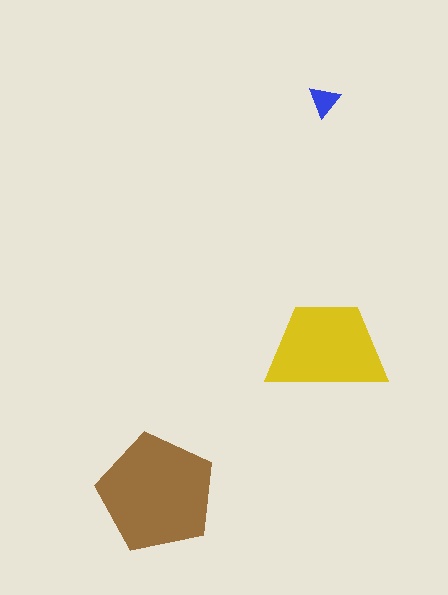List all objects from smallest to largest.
The blue triangle, the yellow trapezoid, the brown pentagon.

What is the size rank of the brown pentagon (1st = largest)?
1st.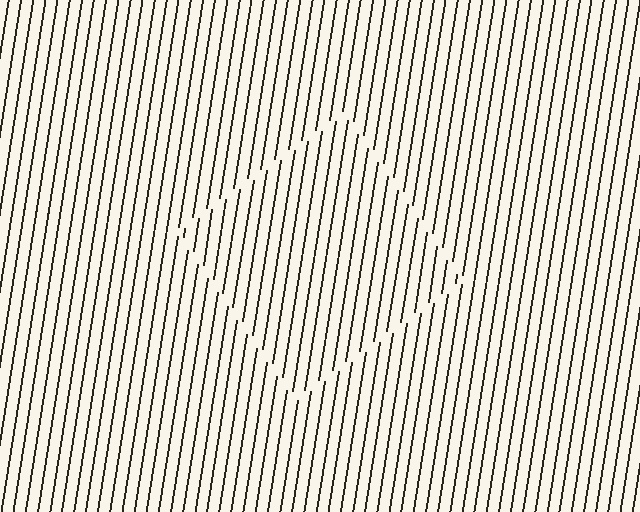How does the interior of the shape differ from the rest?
The interior of the shape contains the same grating, shifted by half a period — the contour is defined by the phase discontinuity where line-ends from the inner and outer gratings abut.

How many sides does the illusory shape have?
4 sides — the line-ends trace a square.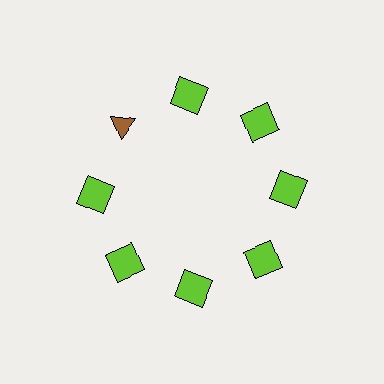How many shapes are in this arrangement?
There are 8 shapes arranged in a ring pattern.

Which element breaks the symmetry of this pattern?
The brown triangle at roughly the 10 o'clock position breaks the symmetry. All other shapes are lime squares.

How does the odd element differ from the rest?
It differs in both color (brown instead of lime) and shape (triangle instead of square).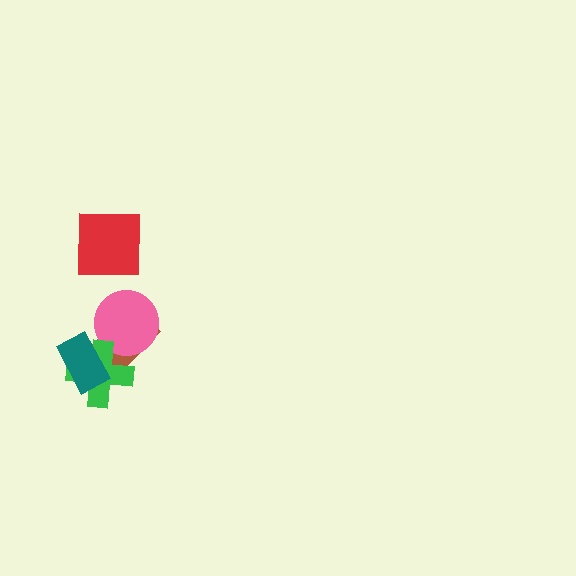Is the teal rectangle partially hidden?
No, no other shape covers it.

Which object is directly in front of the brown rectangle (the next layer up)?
The pink circle is directly in front of the brown rectangle.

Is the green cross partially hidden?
Yes, it is partially covered by another shape.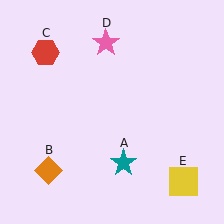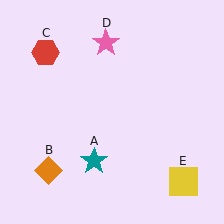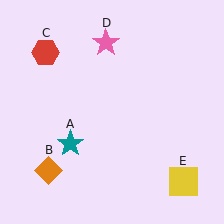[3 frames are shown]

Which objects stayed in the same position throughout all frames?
Orange diamond (object B) and red hexagon (object C) and pink star (object D) and yellow square (object E) remained stationary.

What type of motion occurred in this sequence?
The teal star (object A) rotated clockwise around the center of the scene.